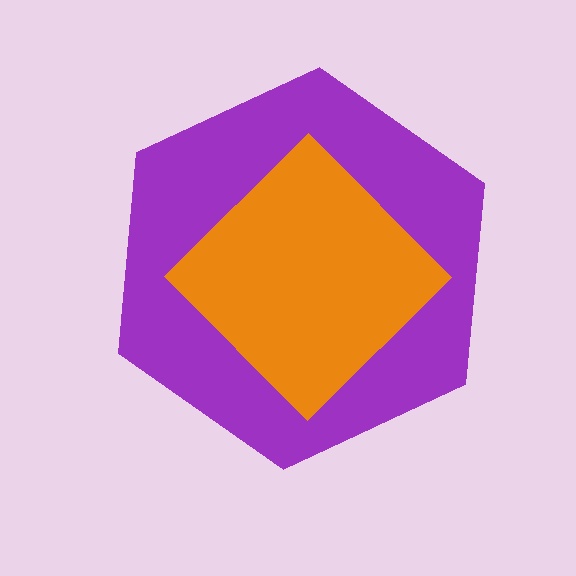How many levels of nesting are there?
2.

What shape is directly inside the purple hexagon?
The orange diamond.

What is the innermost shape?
The orange diamond.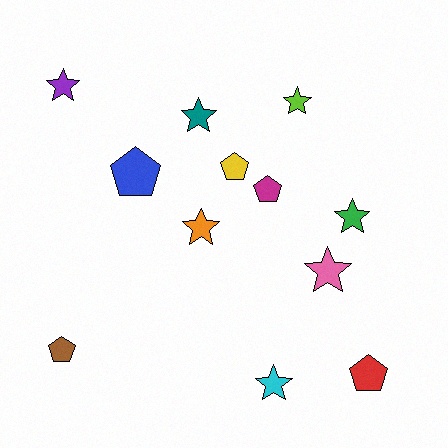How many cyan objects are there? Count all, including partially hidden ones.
There is 1 cyan object.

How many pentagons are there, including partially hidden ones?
There are 5 pentagons.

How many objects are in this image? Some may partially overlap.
There are 12 objects.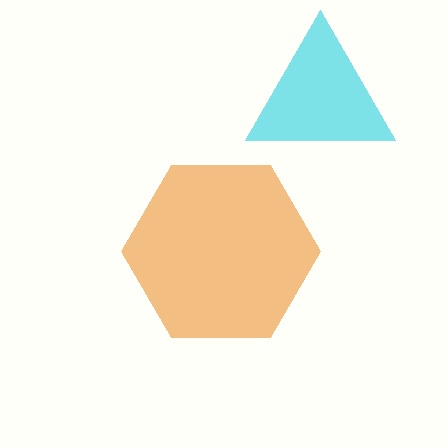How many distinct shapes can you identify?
There are 2 distinct shapes: a cyan triangle, an orange hexagon.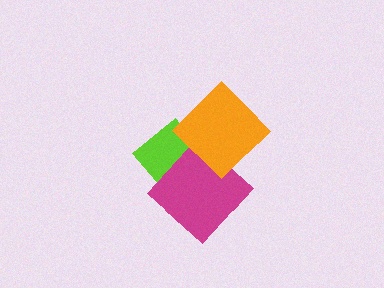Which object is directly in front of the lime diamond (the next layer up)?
The magenta diamond is directly in front of the lime diamond.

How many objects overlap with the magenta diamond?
2 objects overlap with the magenta diamond.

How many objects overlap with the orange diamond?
2 objects overlap with the orange diamond.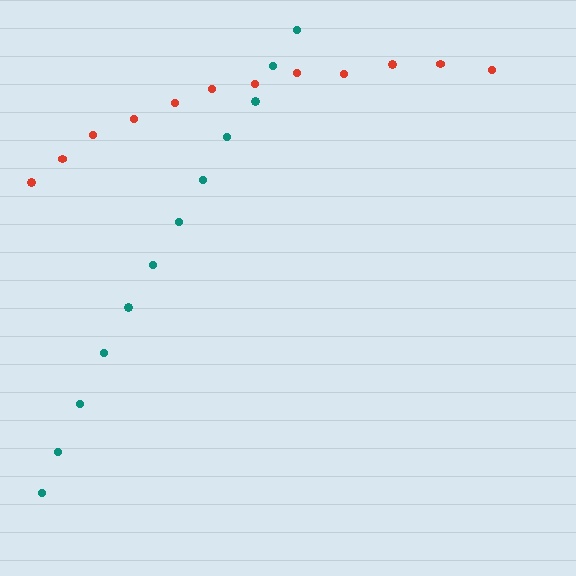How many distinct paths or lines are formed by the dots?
There are 2 distinct paths.